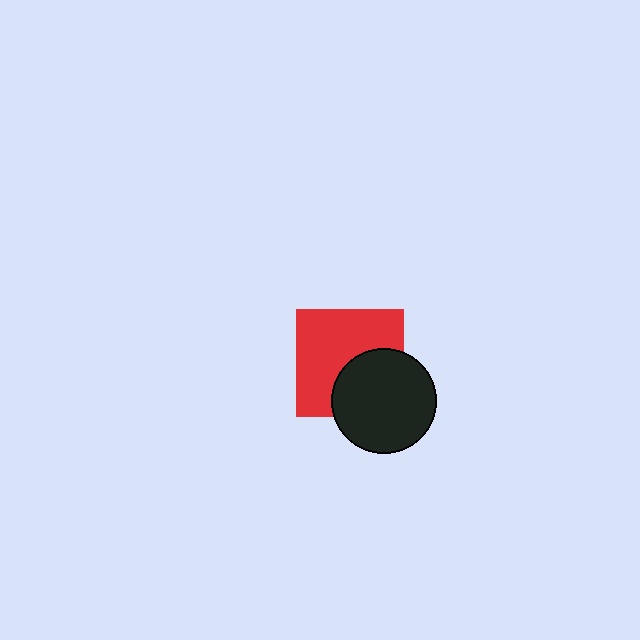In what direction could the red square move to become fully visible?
The red square could move toward the upper-left. That would shift it out from behind the black circle entirely.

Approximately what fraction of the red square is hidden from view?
Roughly 38% of the red square is hidden behind the black circle.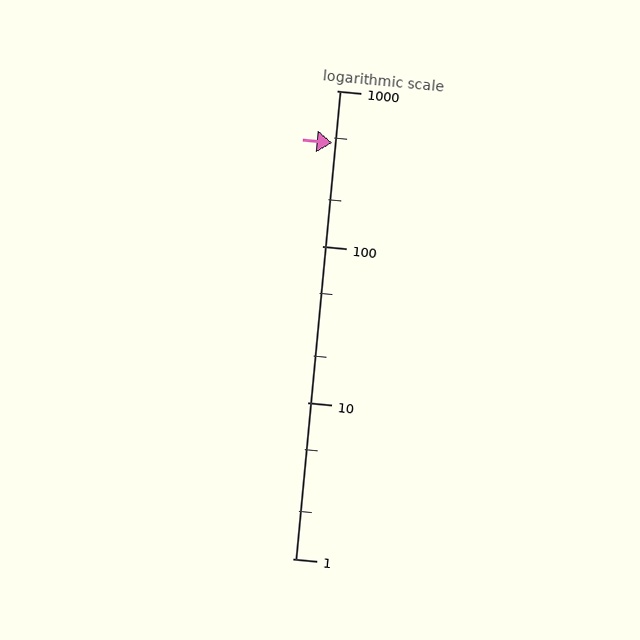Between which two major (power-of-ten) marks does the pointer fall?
The pointer is between 100 and 1000.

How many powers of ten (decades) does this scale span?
The scale spans 3 decades, from 1 to 1000.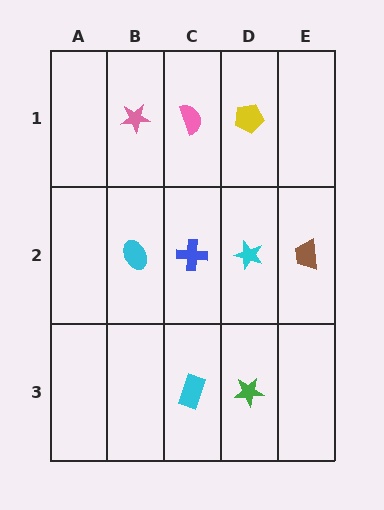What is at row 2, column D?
A cyan star.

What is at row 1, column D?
A yellow pentagon.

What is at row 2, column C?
A blue cross.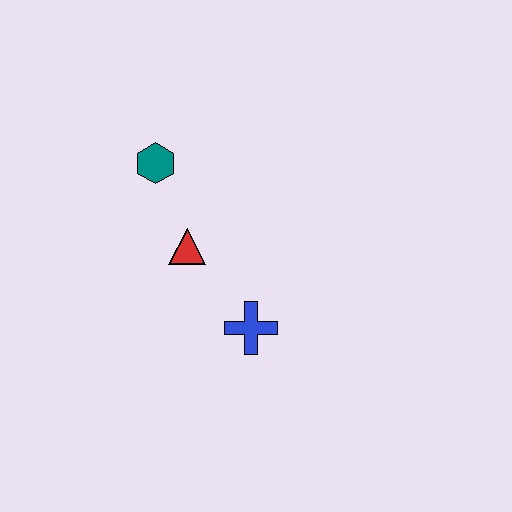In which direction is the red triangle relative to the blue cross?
The red triangle is above the blue cross.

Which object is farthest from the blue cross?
The teal hexagon is farthest from the blue cross.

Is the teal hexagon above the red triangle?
Yes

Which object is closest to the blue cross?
The red triangle is closest to the blue cross.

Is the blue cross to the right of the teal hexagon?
Yes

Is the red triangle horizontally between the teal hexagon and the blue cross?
Yes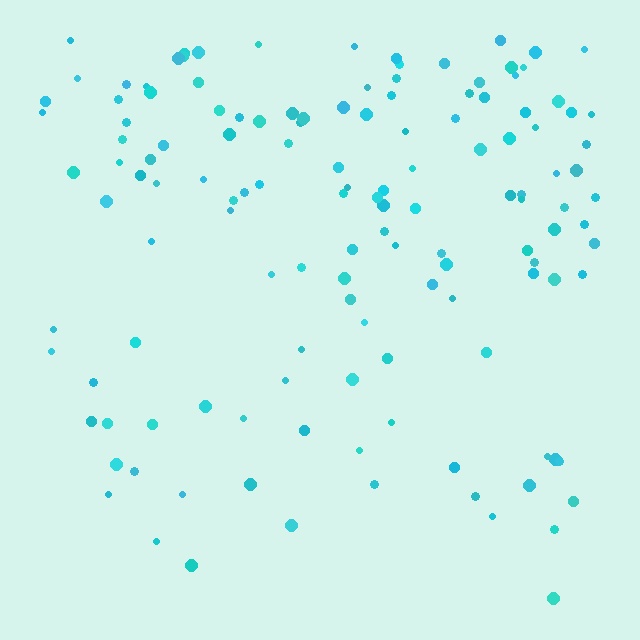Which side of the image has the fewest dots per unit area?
The bottom.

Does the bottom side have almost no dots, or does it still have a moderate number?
Still a moderate number, just noticeably fewer than the top.